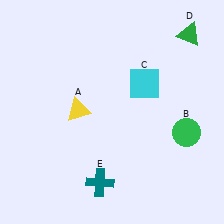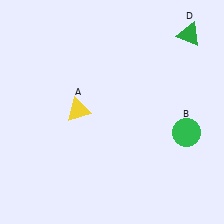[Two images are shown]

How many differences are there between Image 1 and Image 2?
There are 2 differences between the two images.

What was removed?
The teal cross (E), the cyan square (C) were removed in Image 2.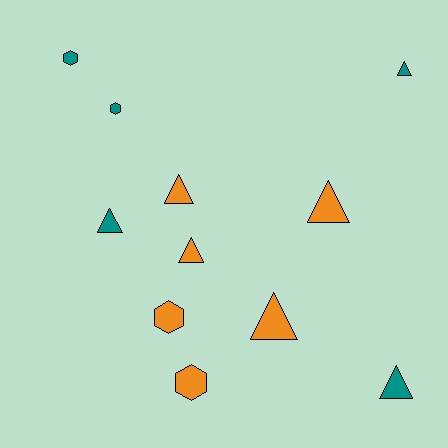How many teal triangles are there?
There are 3 teal triangles.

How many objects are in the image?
There are 11 objects.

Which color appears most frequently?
Orange, with 6 objects.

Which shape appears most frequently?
Triangle, with 7 objects.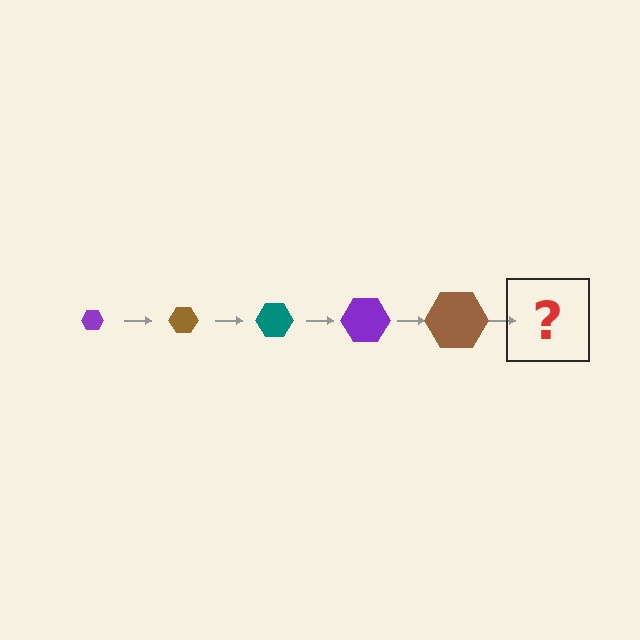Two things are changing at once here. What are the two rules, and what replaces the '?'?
The two rules are that the hexagon grows larger each step and the color cycles through purple, brown, and teal. The '?' should be a teal hexagon, larger than the previous one.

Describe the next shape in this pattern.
It should be a teal hexagon, larger than the previous one.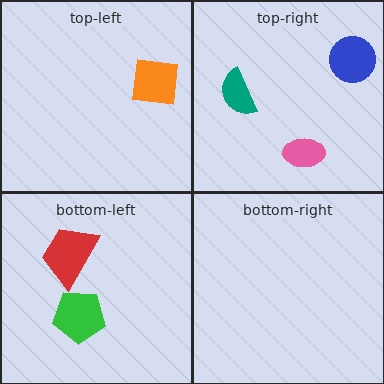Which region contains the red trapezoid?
The bottom-left region.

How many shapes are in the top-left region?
1.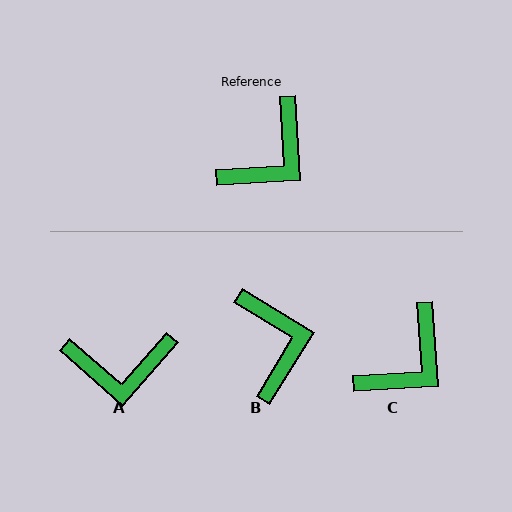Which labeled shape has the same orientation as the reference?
C.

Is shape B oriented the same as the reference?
No, it is off by about 55 degrees.